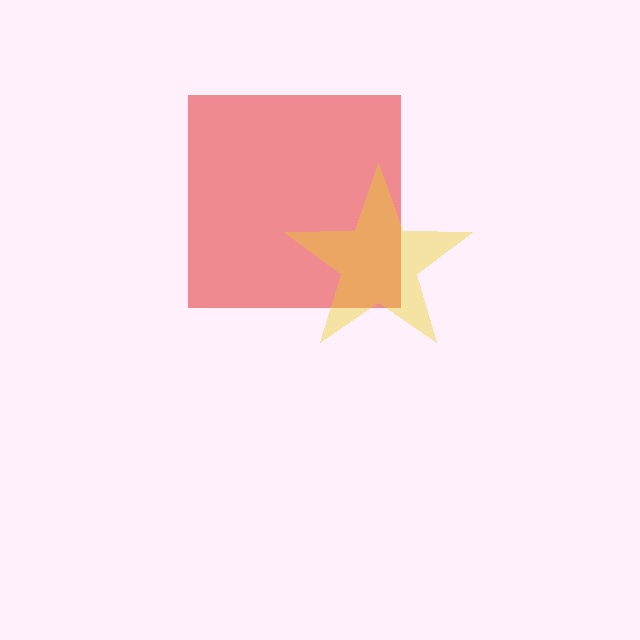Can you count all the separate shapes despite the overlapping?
Yes, there are 2 separate shapes.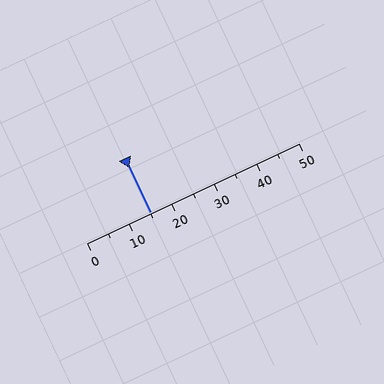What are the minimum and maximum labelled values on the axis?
The axis runs from 0 to 50.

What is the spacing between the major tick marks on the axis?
The major ticks are spaced 10 apart.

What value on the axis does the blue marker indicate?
The marker indicates approximately 15.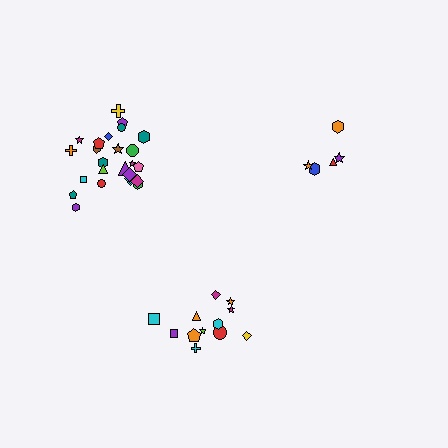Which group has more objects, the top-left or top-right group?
The top-left group.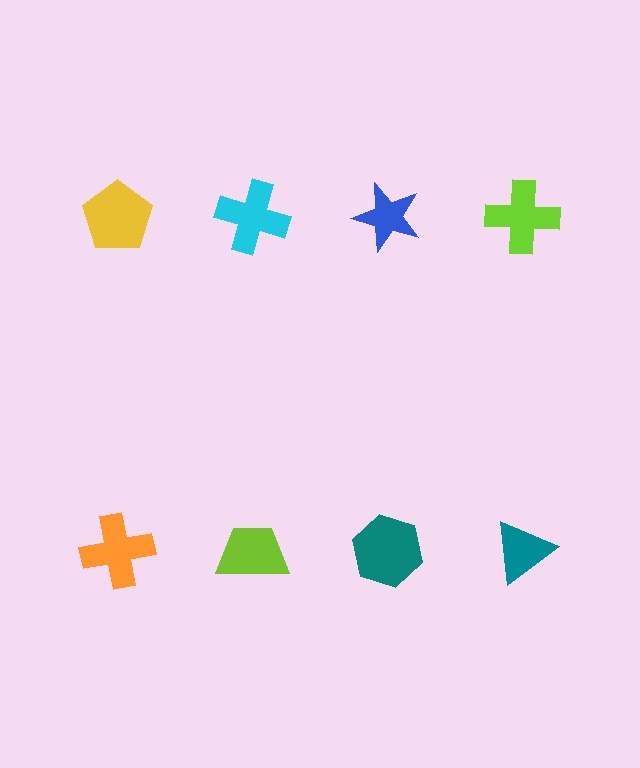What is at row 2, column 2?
A lime trapezoid.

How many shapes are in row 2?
4 shapes.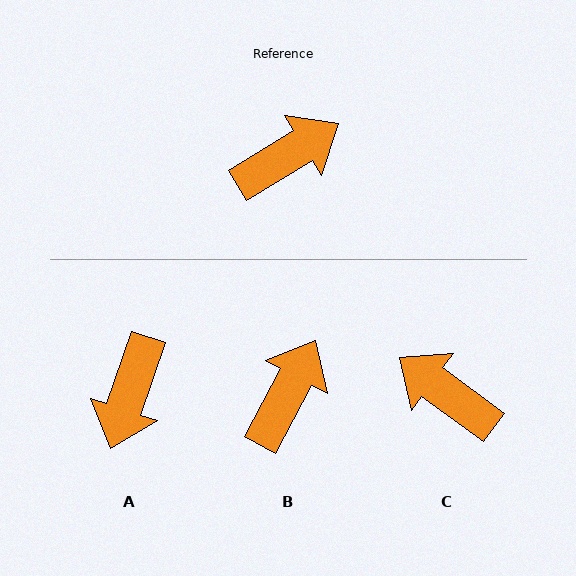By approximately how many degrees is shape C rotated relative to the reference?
Approximately 112 degrees counter-clockwise.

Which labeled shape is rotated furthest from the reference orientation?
A, about 140 degrees away.